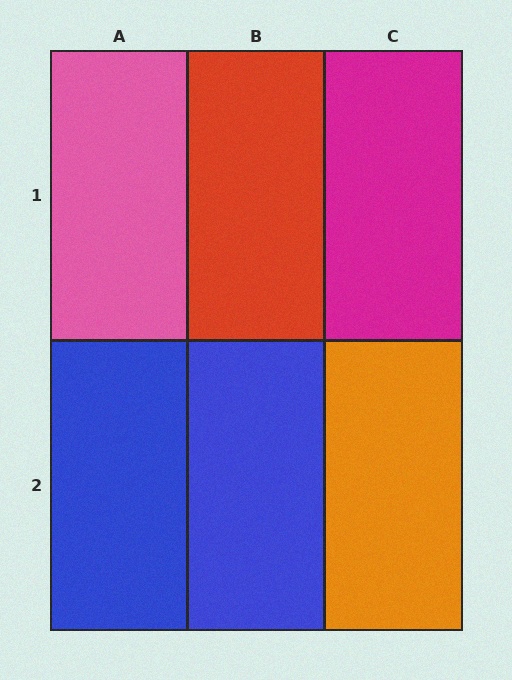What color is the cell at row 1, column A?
Pink.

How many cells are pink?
1 cell is pink.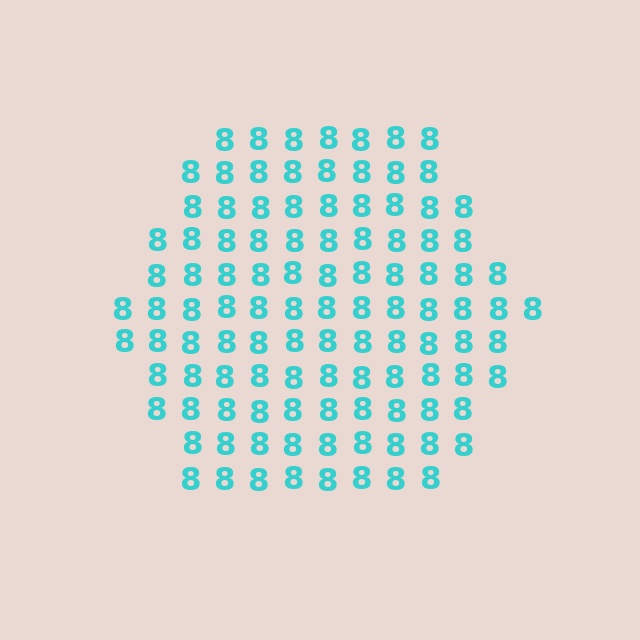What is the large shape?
The large shape is a hexagon.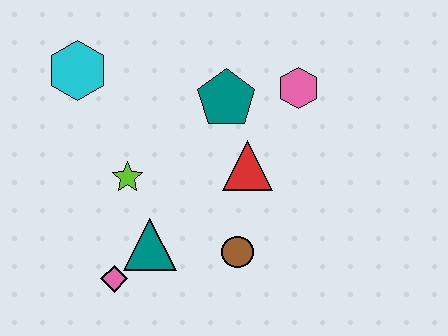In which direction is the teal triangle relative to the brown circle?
The teal triangle is to the left of the brown circle.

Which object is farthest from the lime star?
The pink hexagon is farthest from the lime star.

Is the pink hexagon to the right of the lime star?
Yes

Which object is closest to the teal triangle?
The pink diamond is closest to the teal triangle.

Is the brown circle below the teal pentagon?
Yes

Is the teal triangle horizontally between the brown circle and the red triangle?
No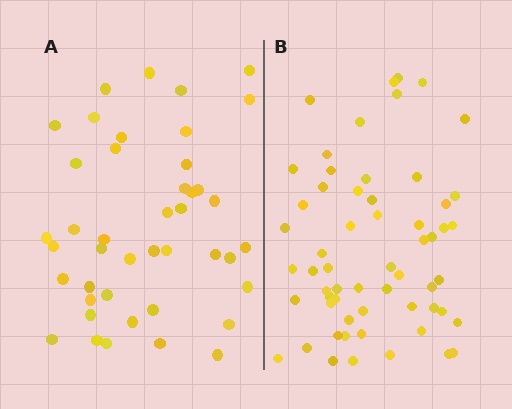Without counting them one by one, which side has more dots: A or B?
Region B (the right region) has more dots.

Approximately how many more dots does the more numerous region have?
Region B has approximately 15 more dots than region A.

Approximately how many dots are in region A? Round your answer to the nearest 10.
About 40 dots. (The exact count is 43, which rounds to 40.)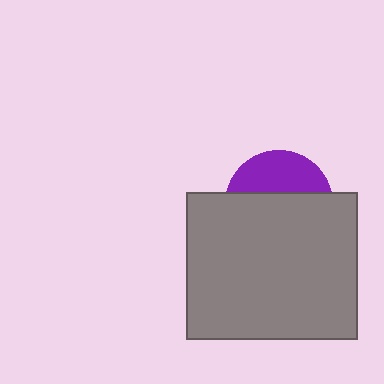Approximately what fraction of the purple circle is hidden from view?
Roughly 65% of the purple circle is hidden behind the gray rectangle.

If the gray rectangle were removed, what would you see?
You would see the complete purple circle.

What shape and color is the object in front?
The object in front is a gray rectangle.